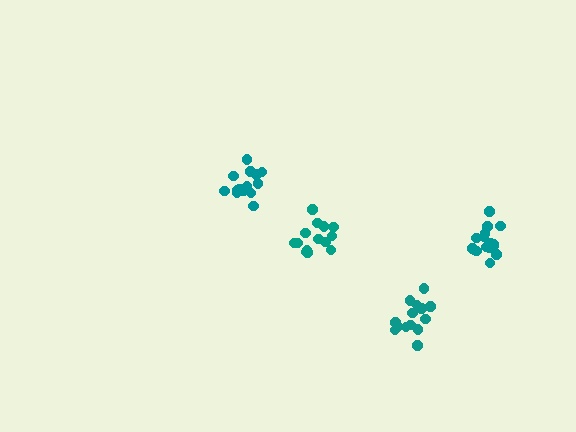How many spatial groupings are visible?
There are 4 spatial groupings.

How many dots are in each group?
Group 1: 17 dots, Group 2: 14 dots, Group 3: 15 dots, Group 4: 14 dots (60 total).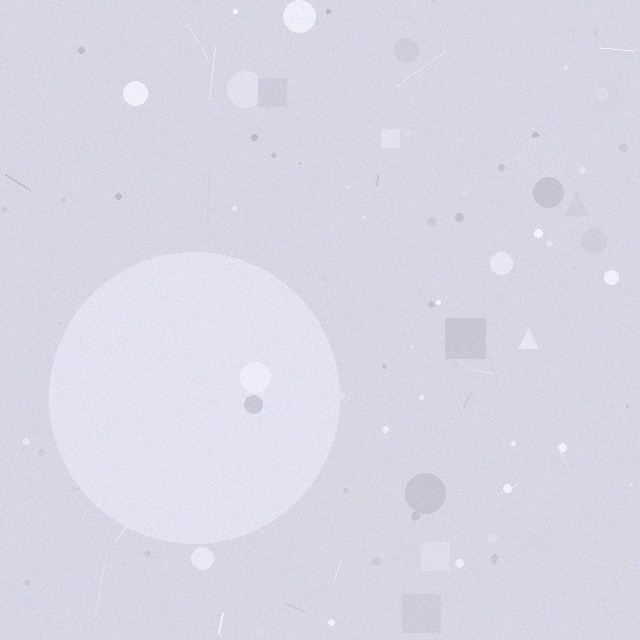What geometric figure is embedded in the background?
A circle is embedded in the background.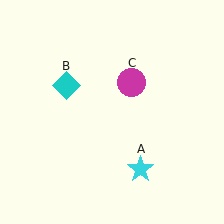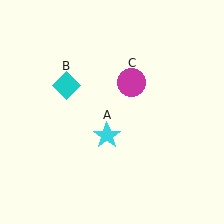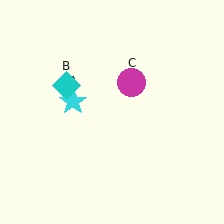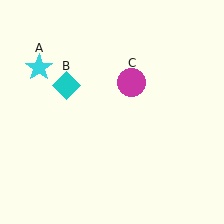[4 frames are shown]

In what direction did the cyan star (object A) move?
The cyan star (object A) moved up and to the left.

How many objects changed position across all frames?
1 object changed position: cyan star (object A).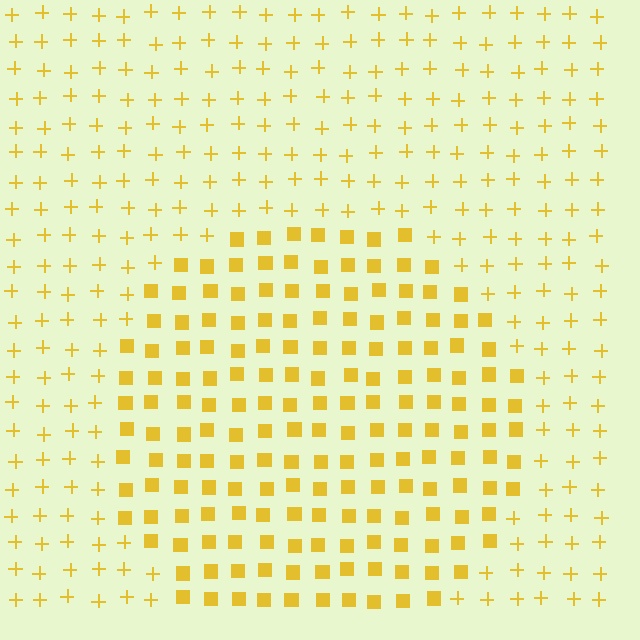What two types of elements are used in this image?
The image uses squares inside the circle region and plus signs outside it.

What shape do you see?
I see a circle.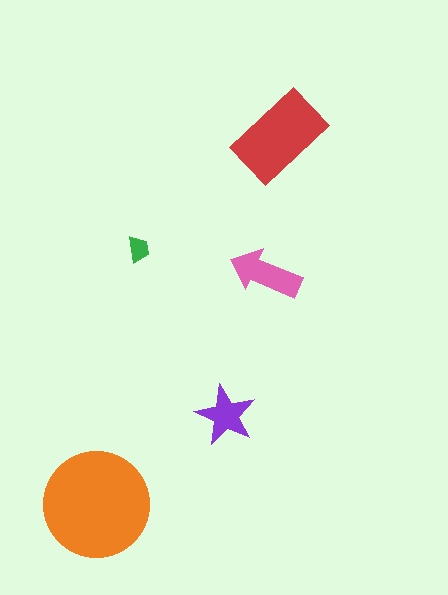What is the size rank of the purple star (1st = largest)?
4th.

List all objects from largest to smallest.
The orange circle, the red rectangle, the pink arrow, the purple star, the green trapezoid.